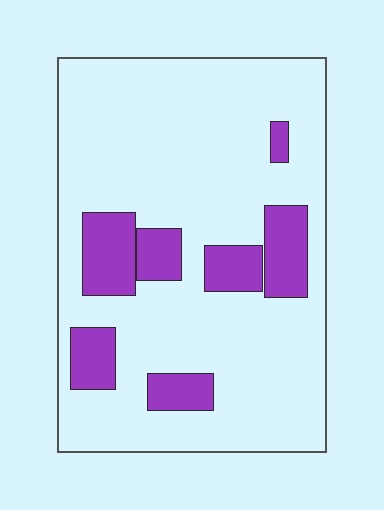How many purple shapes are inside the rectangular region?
7.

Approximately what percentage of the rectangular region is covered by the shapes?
Approximately 20%.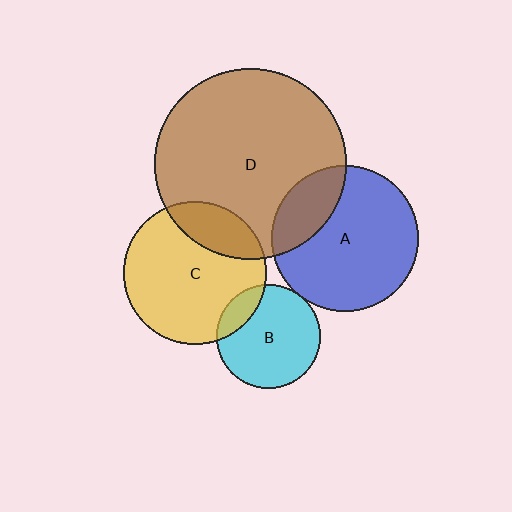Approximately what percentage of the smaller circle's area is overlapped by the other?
Approximately 20%.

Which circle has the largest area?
Circle D (brown).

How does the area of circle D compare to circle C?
Approximately 1.8 times.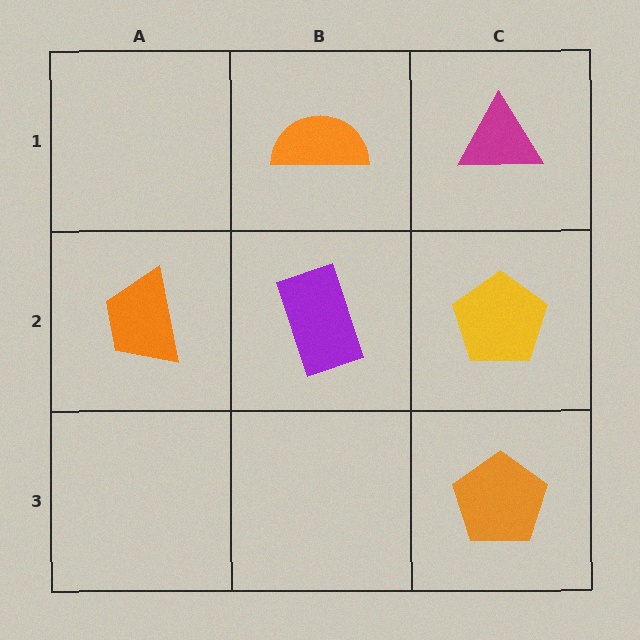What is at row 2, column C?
A yellow pentagon.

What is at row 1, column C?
A magenta triangle.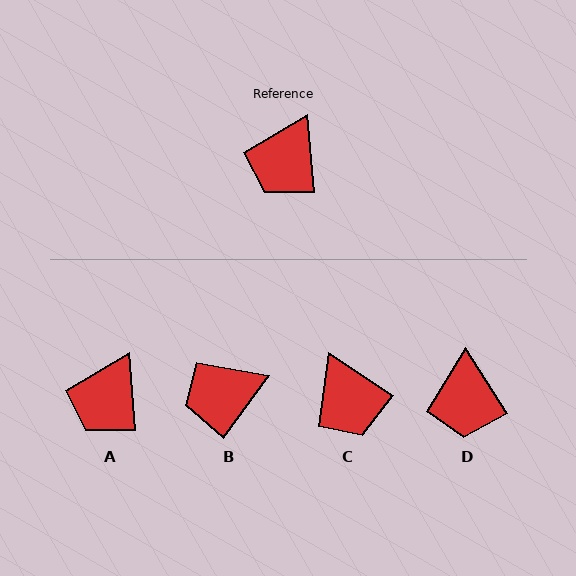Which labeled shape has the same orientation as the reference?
A.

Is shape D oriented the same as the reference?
No, it is off by about 28 degrees.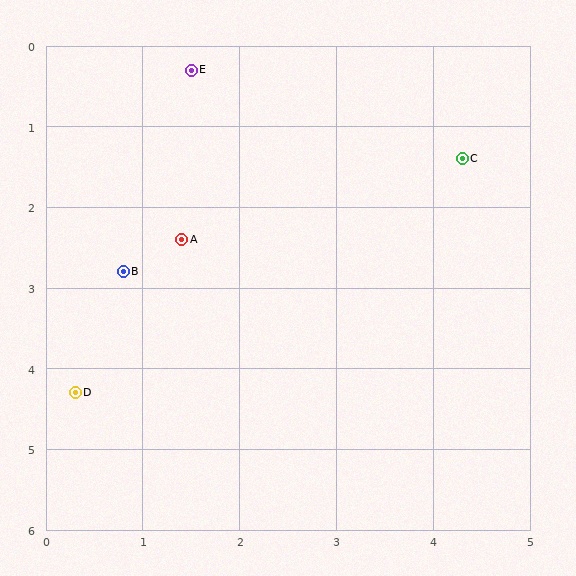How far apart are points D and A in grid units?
Points D and A are about 2.2 grid units apart.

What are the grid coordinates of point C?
Point C is at approximately (4.3, 1.4).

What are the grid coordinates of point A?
Point A is at approximately (1.4, 2.4).